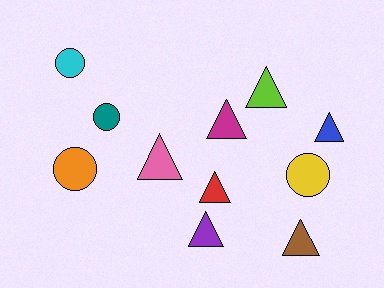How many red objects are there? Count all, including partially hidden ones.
There is 1 red object.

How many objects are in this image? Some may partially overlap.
There are 11 objects.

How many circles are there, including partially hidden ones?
There are 4 circles.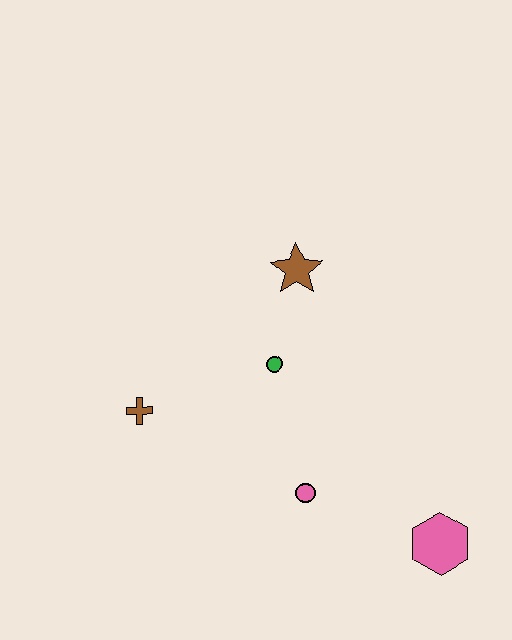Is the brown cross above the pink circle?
Yes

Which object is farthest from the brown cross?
The pink hexagon is farthest from the brown cross.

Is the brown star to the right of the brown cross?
Yes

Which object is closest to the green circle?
The brown star is closest to the green circle.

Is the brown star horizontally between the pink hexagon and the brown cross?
Yes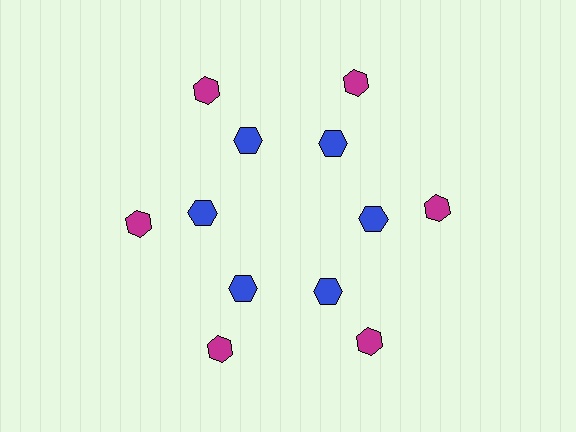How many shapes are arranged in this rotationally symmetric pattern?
There are 12 shapes, arranged in 6 groups of 2.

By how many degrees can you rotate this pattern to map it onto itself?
The pattern maps onto itself every 60 degrees of rotation.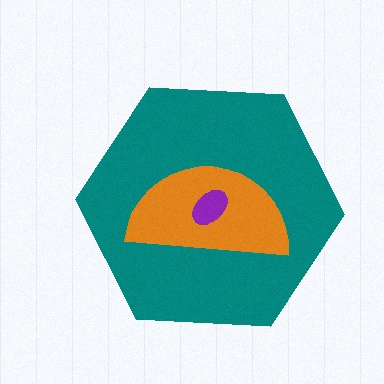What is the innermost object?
The purple ellipse.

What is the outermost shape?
The teal hexagon.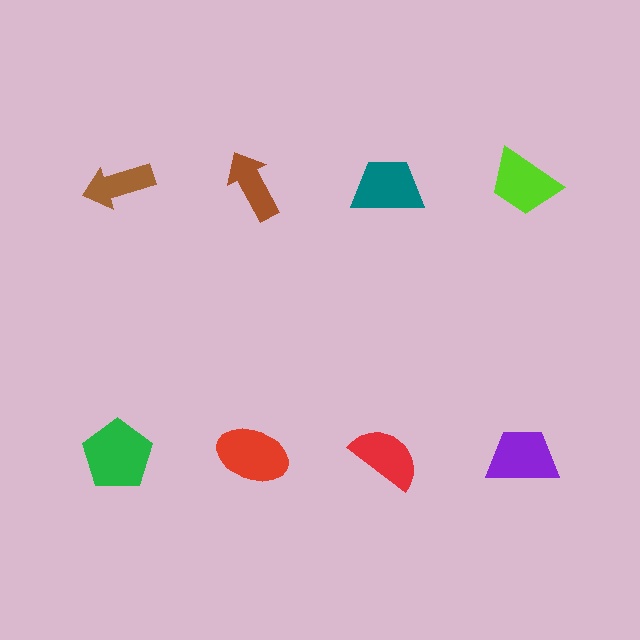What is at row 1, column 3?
A teal trapezoid.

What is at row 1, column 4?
A lime trapezoid.